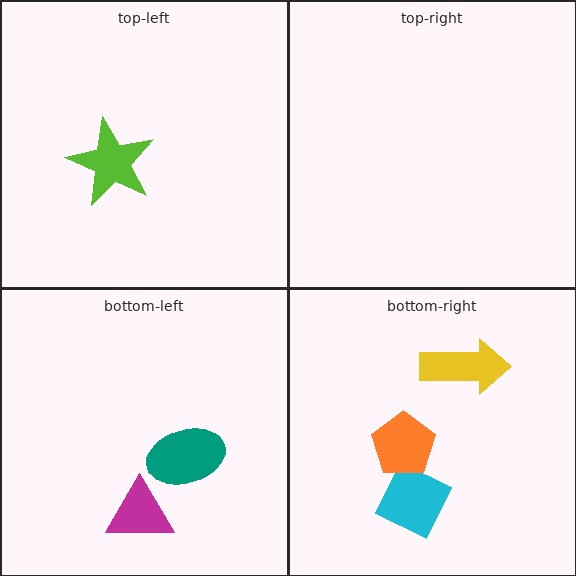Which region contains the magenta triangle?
The bottom-left region.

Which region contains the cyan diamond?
The bottom-right region.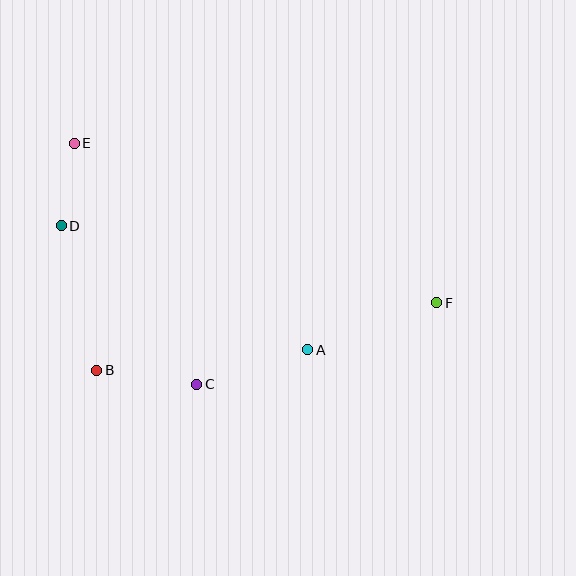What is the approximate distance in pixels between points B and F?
The distance between B and F is approximately 346 pixels.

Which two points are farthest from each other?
Points E and F are farthest from each other.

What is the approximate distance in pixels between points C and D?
The distance between C and D is approximately 208 pixels.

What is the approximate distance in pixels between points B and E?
The distance between B and E is approximately 228 pixels.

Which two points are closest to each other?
Points D and E are closest to each other.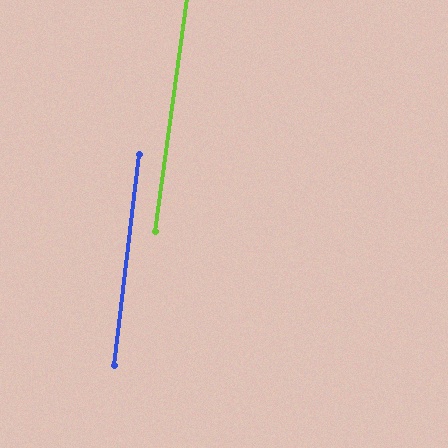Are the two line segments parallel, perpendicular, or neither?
Parallel — their directions differ by only 0.9°.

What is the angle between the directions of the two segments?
Approximately 1 degree.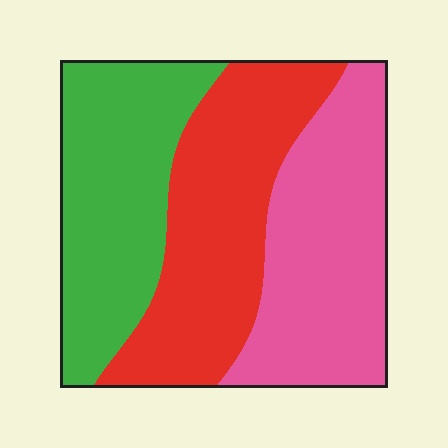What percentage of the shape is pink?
Pink takes up between a quarter and a half of the shape.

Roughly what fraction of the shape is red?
Red covers 34% of the shape.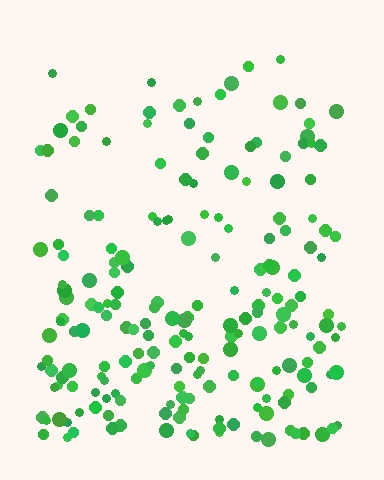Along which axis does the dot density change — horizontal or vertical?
Vertical.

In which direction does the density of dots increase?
From top to bottom, with the bottom side densest.